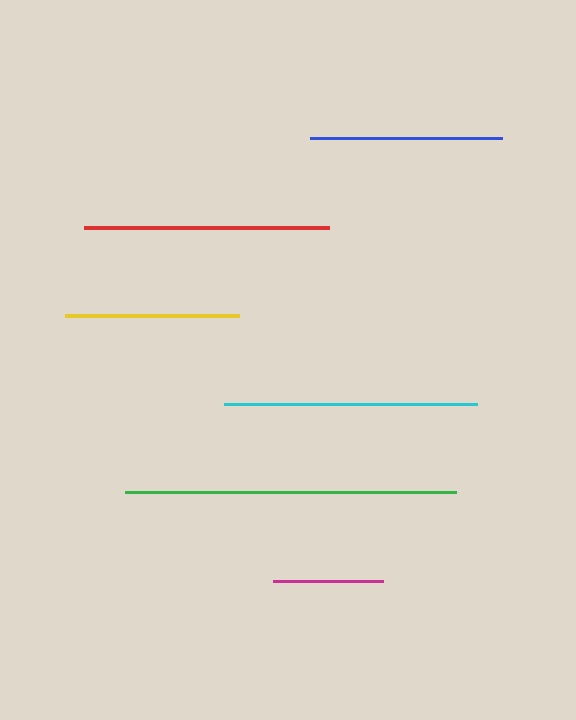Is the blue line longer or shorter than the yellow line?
The blue line is longer than the yellow line.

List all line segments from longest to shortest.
From longest to shortest: green, cyan, red, blue, yellow, magenta.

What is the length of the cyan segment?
The cyan segment is approximately 253 pixels long.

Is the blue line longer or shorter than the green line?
The green line is longer than the blue line.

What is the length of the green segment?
The green segment is approximately 331 pixels long.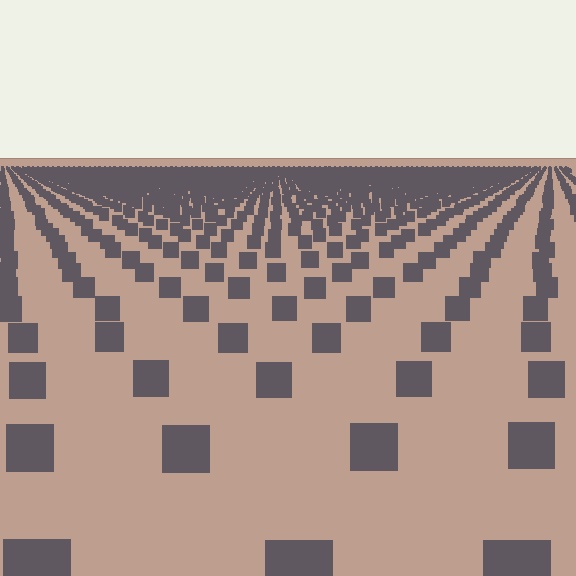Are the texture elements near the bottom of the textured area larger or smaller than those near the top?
Larger. Near the bottom, elements are closer to the viewer and appear at a bigger on-screen size.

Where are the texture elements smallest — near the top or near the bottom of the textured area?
Near the top.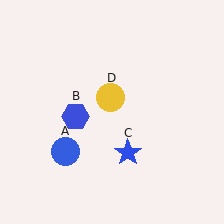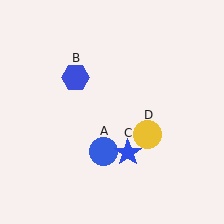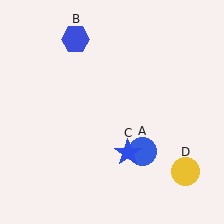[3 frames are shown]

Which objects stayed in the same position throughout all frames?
Blue star (object C) remained stationary.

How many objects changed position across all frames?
3 objects changed position: blue circle (object A), blue hexagon (object B), yellow circle (object D).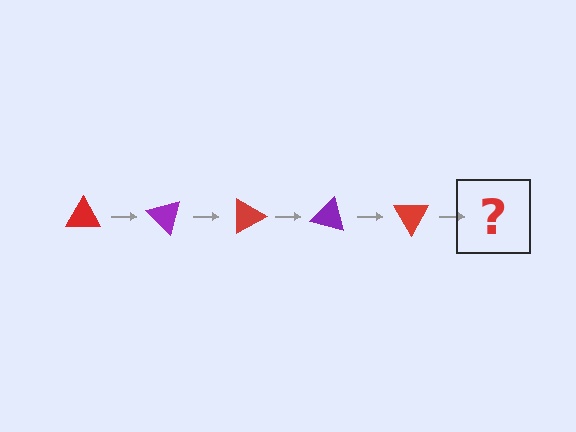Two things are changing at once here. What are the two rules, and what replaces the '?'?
The two rules are that it rotates 45 degrees each step and the color cycles through red and purple. The '?' should be a purple triangle, rotated 225 degrees from the start.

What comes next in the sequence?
The next element should be a purple triangle, rotated 225 degrees from the start.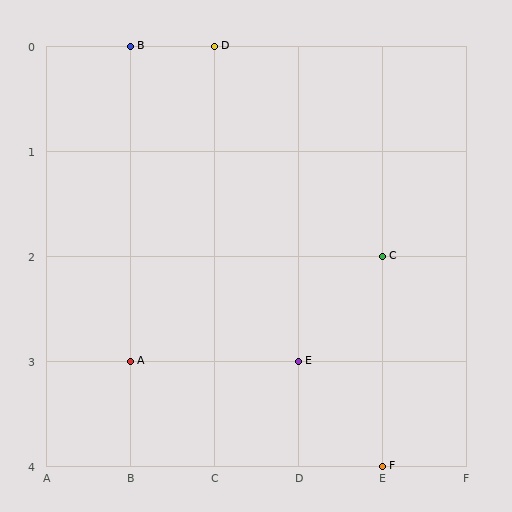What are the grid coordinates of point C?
Point C is at grid coordinates (E, 2).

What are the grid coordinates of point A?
Point A is at grid coordinates (B, 3).